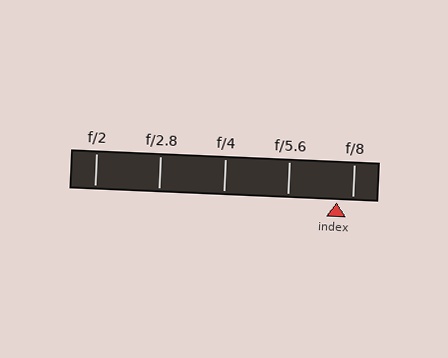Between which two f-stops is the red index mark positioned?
The index mark is between f/5.6 and f/8.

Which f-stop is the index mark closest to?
The index mark is closest to f/8.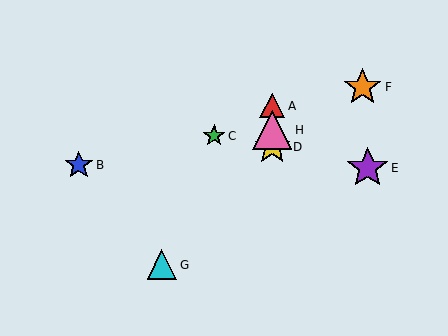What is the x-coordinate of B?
Object B is at x≈79.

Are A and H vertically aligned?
Yes, both are at x≈272.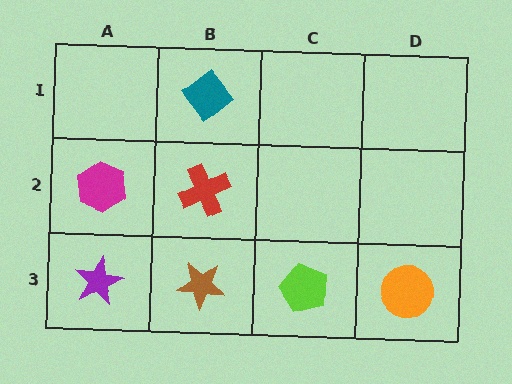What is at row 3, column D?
An orange circle.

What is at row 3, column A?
A purple star.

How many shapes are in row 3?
4 shapes.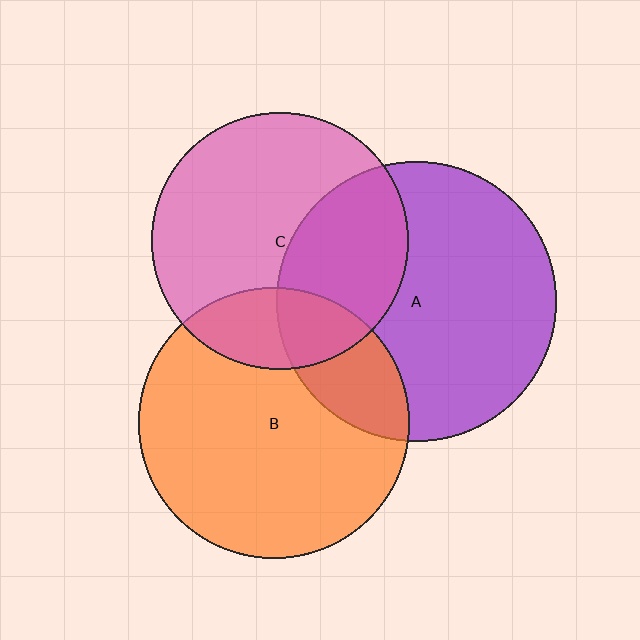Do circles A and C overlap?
Yes.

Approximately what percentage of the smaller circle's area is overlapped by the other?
Approximately 35%.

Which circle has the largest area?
Circle A (purple).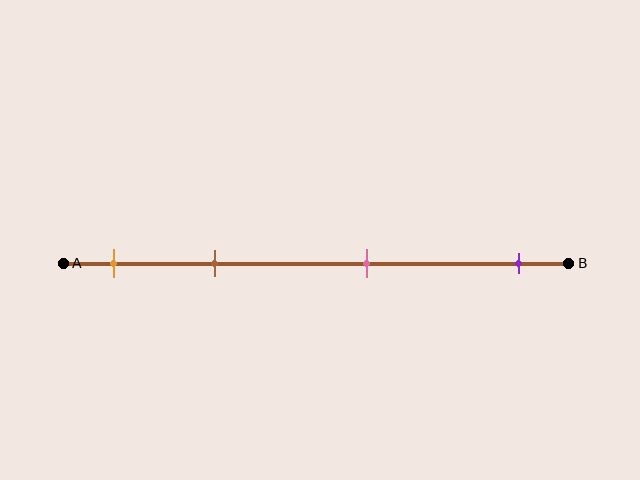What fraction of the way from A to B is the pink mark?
The pink mark is approximately 60% (0.6) of the way from A to B.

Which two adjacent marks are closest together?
The orange and brown marks are the closest adjacent pair.